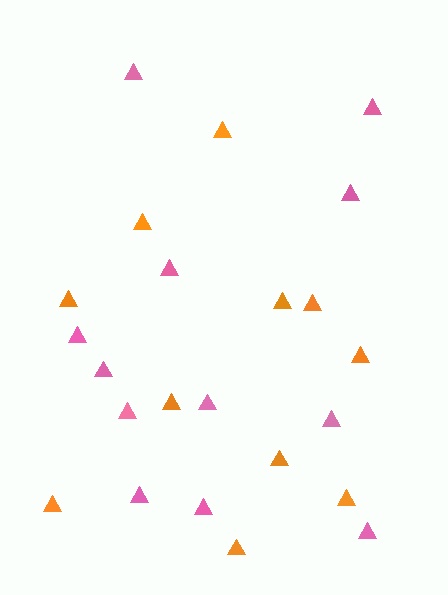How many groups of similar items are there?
There are 2 groups: one group of orange triangles (11) and one group of pink triangles (12).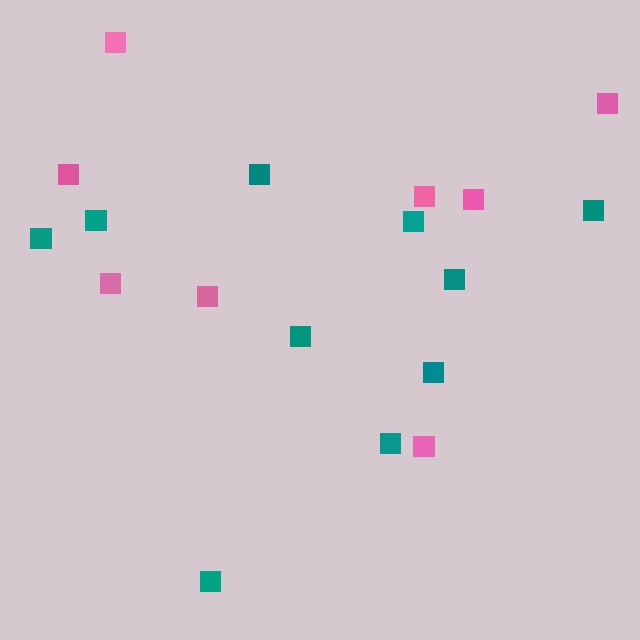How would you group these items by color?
There are 2 groups: one group of teal squares (10) and one group of pink squares (8).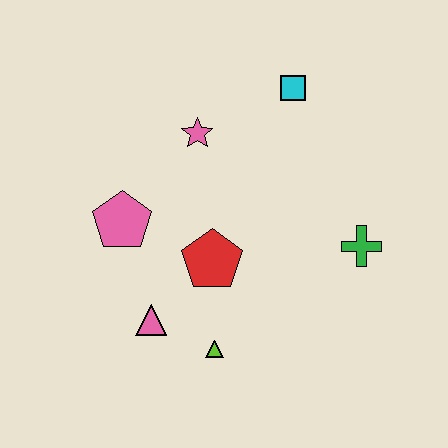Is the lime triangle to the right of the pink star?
Yes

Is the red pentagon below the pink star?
Yes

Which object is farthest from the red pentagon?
The cyan square is farthest from the red pentagon.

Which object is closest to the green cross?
The red pentagon is closest to the green cross.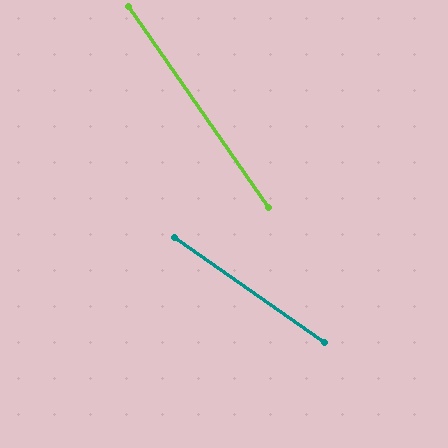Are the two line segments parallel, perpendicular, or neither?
Neither parallel nor perpendicular — they differ by about 20°.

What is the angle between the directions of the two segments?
Approximately 20 degrees.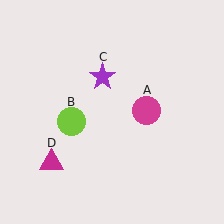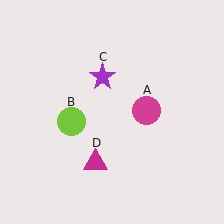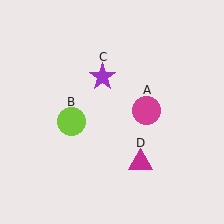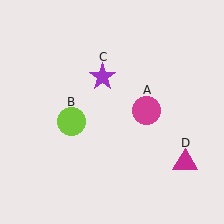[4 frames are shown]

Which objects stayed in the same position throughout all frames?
Magenta circle (object A) and lime circle (object B) and purple star (object C) remained stationary.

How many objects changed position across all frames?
1 object changed position: magenta triangle (object D).